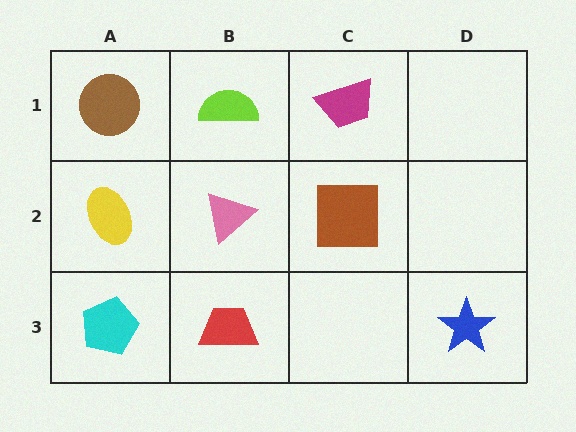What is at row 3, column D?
A blue star.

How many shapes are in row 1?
3 shapes.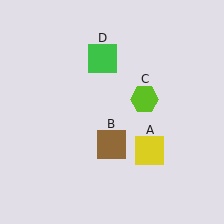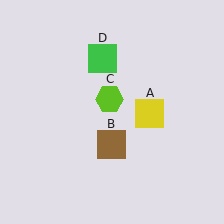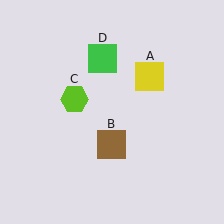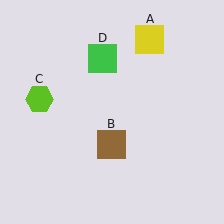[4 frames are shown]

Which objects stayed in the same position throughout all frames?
Brown square (object B) and green square (object D) remained stationary.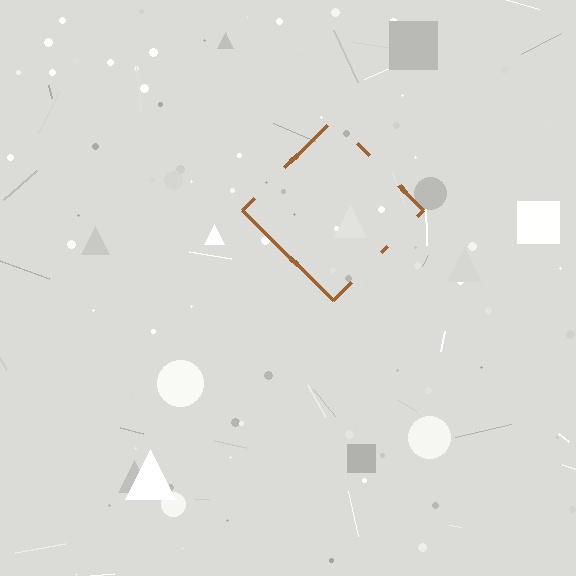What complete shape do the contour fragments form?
The contour fragments form a diamond.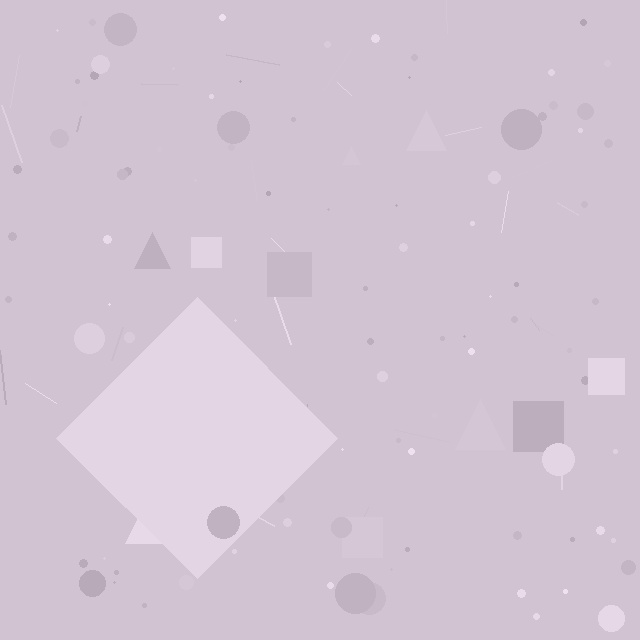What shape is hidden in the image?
A diamond is hidden in the image.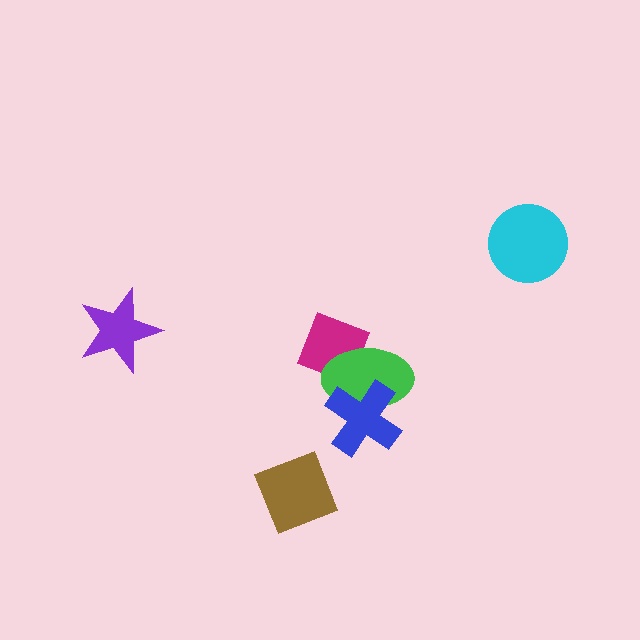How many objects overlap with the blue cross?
1 object overlaps with the blue cross.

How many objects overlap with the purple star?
0 objects overlap with the purple star.